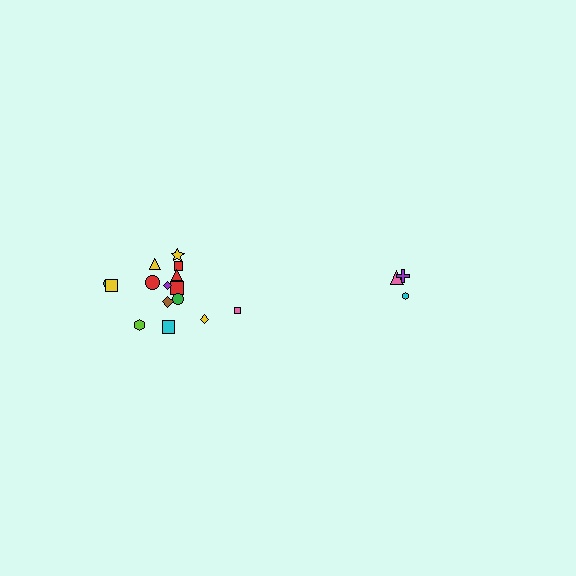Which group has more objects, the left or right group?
The left group.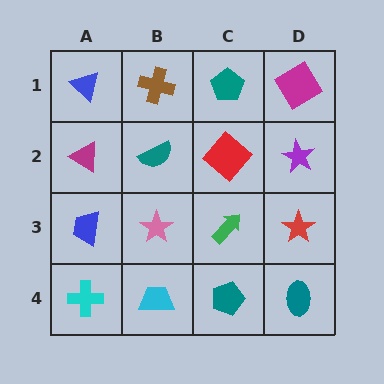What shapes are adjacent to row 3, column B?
A teal semicircle (row 2, column B), a cyan trapezoid (row 4, column B), a blue trapezoid (row 3, column A), a green arrow (row 3, column C).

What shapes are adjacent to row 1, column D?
A purple star (row 2, column D), a teal pentagon (row 1, column C).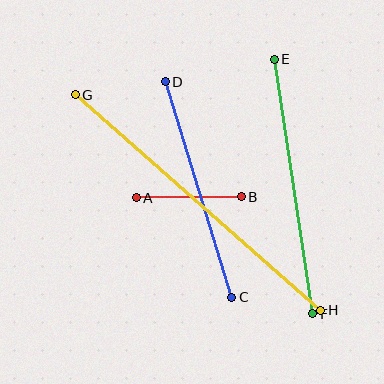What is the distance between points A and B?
The distance is approximately 105 pixels.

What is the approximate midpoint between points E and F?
The midpoint is at approximately (293, 187) pixels.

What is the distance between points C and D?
The distance is approximately 226 pixels.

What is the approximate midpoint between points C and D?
The midpoint is at approximately (199, 189) pixels.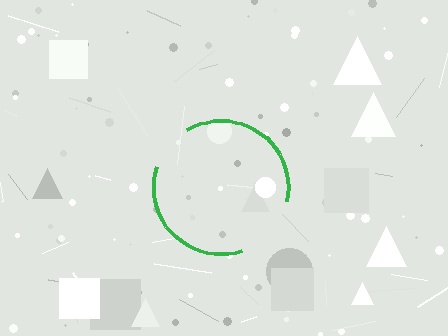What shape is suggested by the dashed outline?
The dashed outline suggests a circle.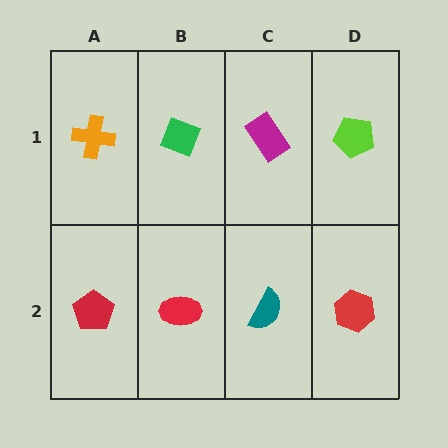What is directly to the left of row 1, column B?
An orange cross.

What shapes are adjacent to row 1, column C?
A teal semicircle (row 2, column C), a green diamond (row 1, column B), a lime pentagon (row 1, column D).